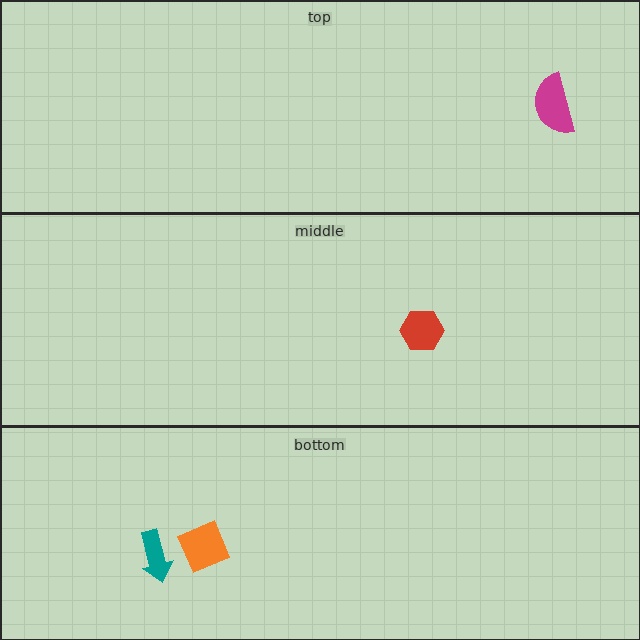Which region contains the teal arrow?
The bottom region.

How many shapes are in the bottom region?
2.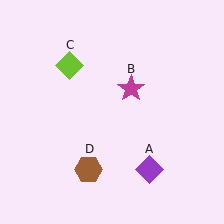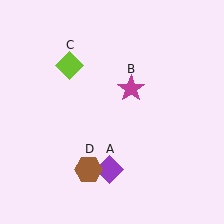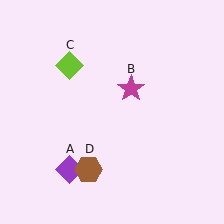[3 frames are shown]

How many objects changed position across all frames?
1 object changed position: purple diamond (object A).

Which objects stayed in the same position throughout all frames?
Magenta star (object B) and lime diamond (object C) and brown hexagon (object D) remained stationary.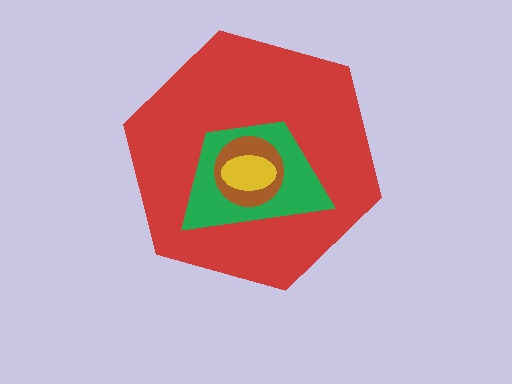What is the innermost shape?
The yellow ellipse.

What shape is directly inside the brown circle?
The yellow ellipse.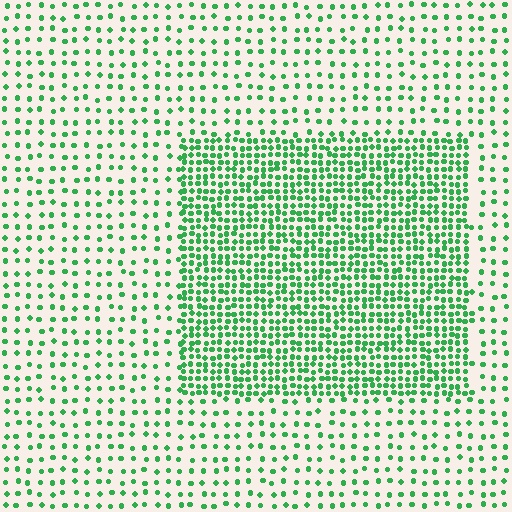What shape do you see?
I see a rectangle.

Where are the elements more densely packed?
The elements are more densely packed inside the rectangle boundary.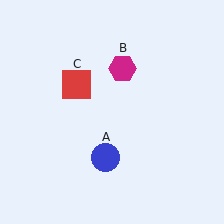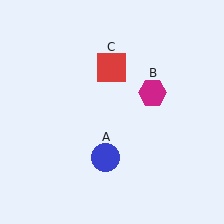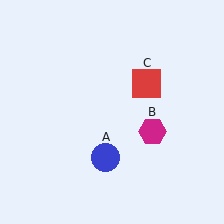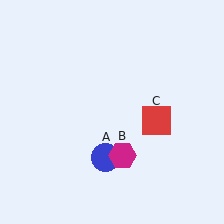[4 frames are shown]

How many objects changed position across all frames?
2 objects changed position: magenta hexagon (object B), red square (object C).